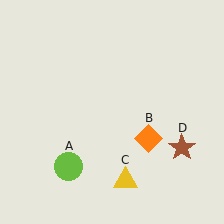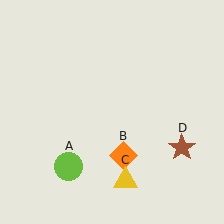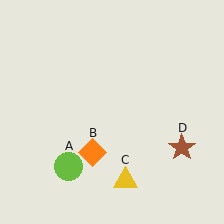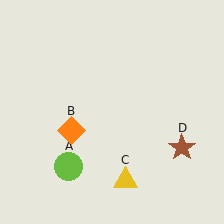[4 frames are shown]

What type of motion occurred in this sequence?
The orange diamond (object B) rotated clockwise around the center of the scene.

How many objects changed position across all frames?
1 object changed position: orange diamond (object B).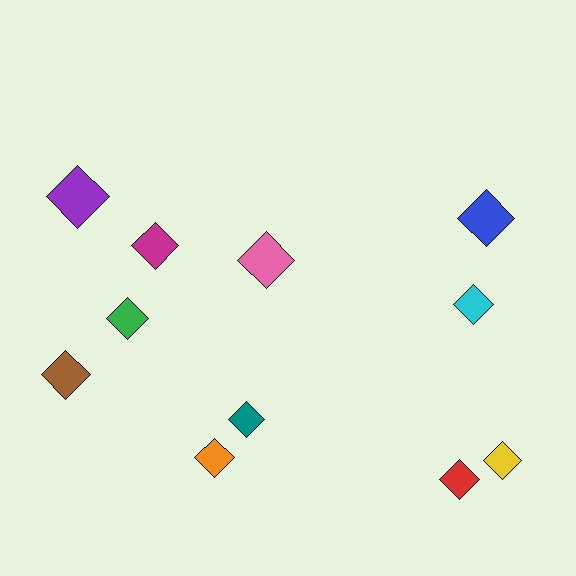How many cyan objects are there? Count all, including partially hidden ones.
There is 1 cyan object.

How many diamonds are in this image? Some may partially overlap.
There are 11 diamonds.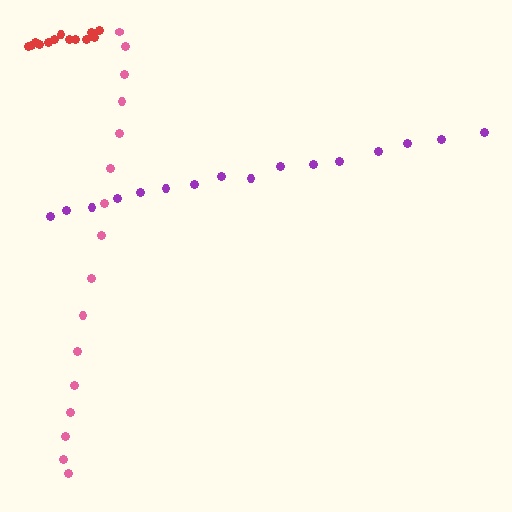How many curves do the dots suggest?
There are 3 distinct paths.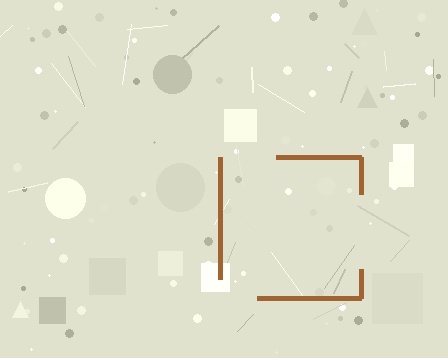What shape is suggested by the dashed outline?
The dashed outline suggests a square.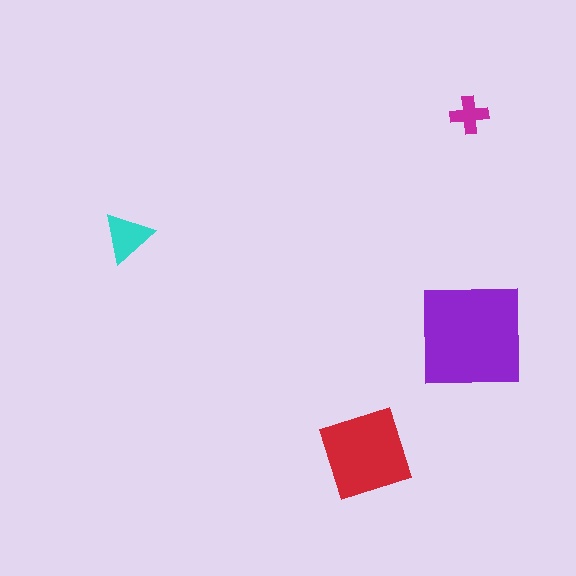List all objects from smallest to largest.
The magenta cross, the cyan triangle, the red diamond, the purple square.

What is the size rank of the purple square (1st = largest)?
1st.